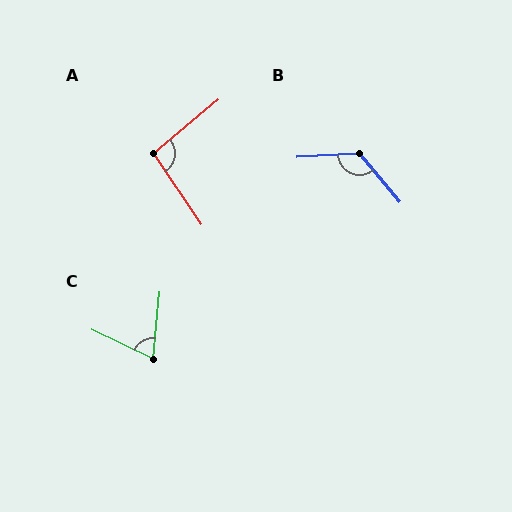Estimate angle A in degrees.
Approximately 96 degrees.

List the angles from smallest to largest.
C (70°), A (96°), B (126°).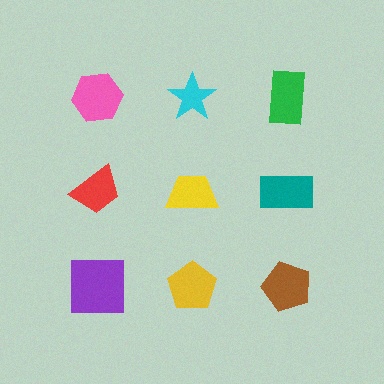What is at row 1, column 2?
A cyan star.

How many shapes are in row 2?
3 shapes.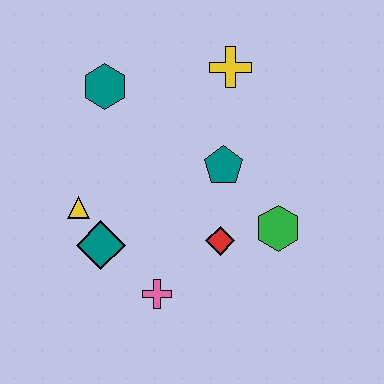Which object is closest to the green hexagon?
The red diamond is closest to the green hexagon.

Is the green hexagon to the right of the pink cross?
Yes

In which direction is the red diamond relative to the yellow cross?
The red diamond is below the yellow cross.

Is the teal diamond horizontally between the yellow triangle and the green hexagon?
Yes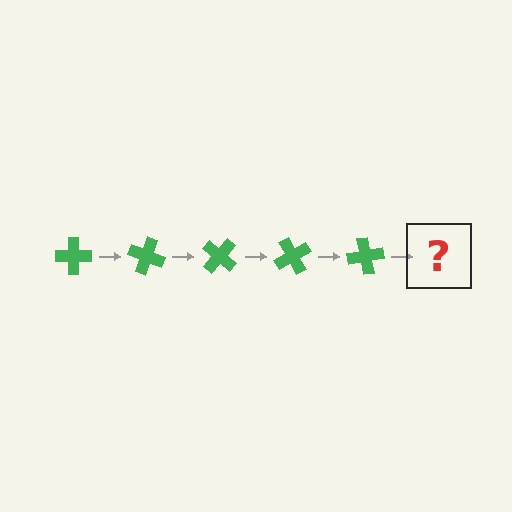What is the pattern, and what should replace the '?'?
The pattern is that the cross rotates 20 degrees each step. The '?' should be a green cross rotated 100 degrees.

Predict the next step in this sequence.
The next step is a green cross rotated 100 degrees.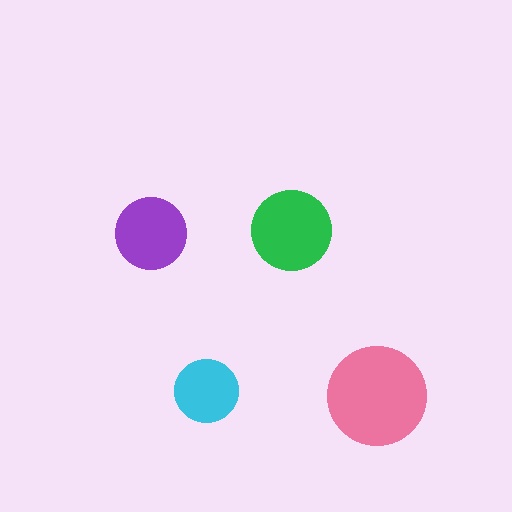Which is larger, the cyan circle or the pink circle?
The pink one.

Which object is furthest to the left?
The purple circle is leftmost.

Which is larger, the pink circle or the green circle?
The pink one.